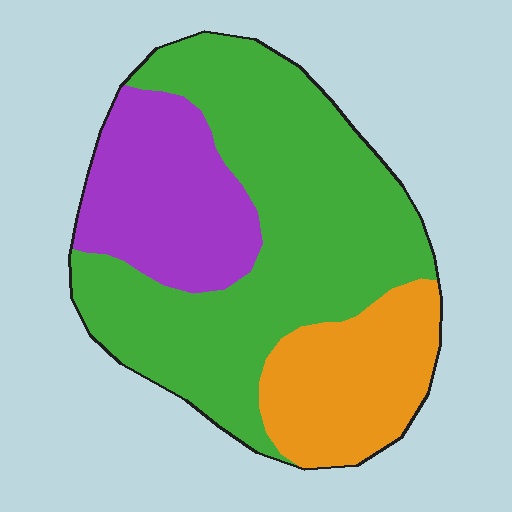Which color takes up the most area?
Green, at roughly 55%.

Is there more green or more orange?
Green.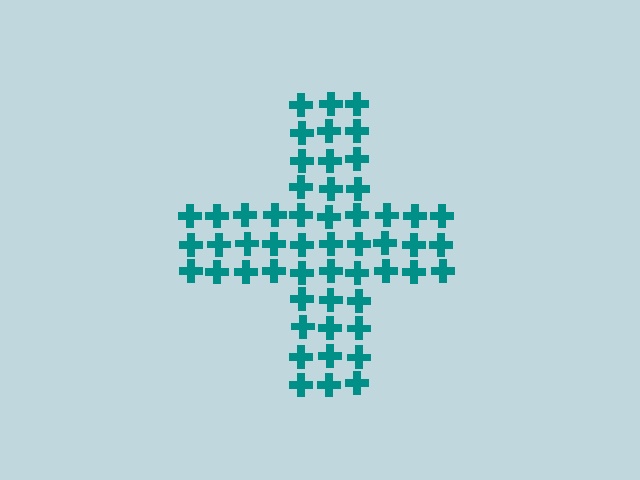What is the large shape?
The large shape is a cross.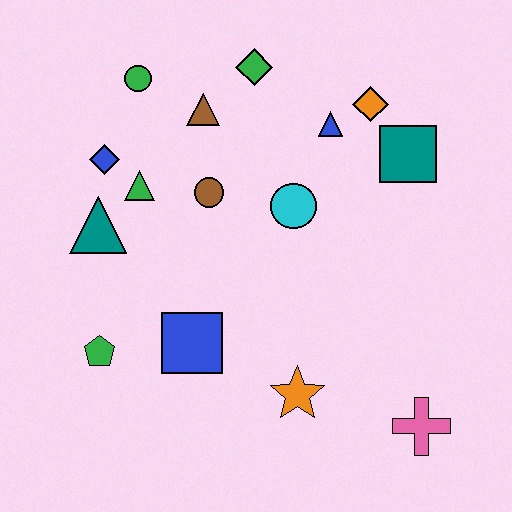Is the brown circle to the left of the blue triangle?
Yes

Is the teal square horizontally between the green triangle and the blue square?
No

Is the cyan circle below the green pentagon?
No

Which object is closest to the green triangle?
The blue diamond is closest to the green triangle.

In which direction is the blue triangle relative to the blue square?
The blue triangle is above the blue square.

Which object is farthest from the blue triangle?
The green pentagon is farthest from the blue triangle.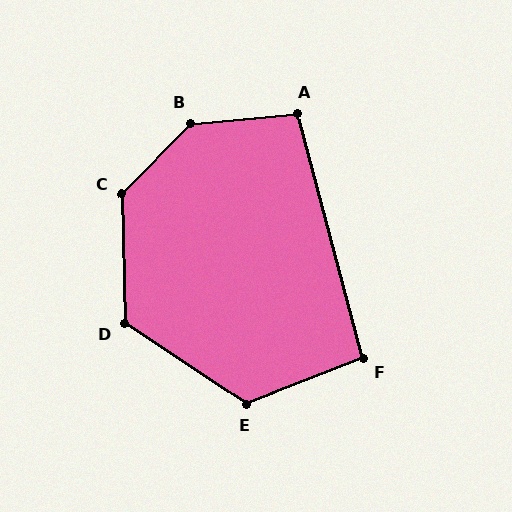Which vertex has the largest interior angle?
B, at approximately 139 degrees.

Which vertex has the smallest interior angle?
F, at approximately 96 degrees.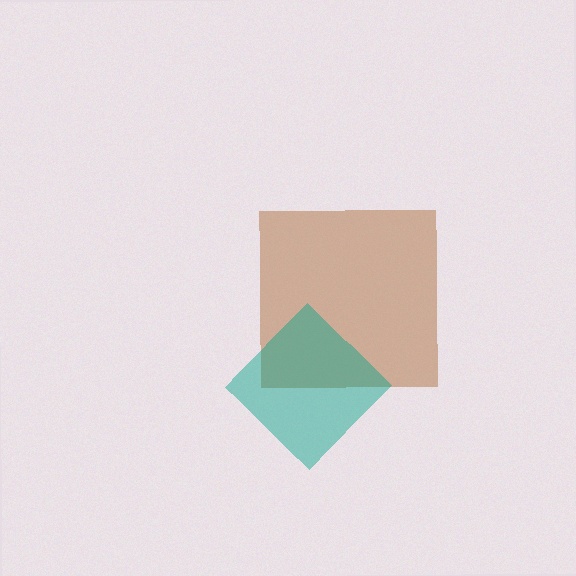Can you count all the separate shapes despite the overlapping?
Yes, there are 2 separate shapes.